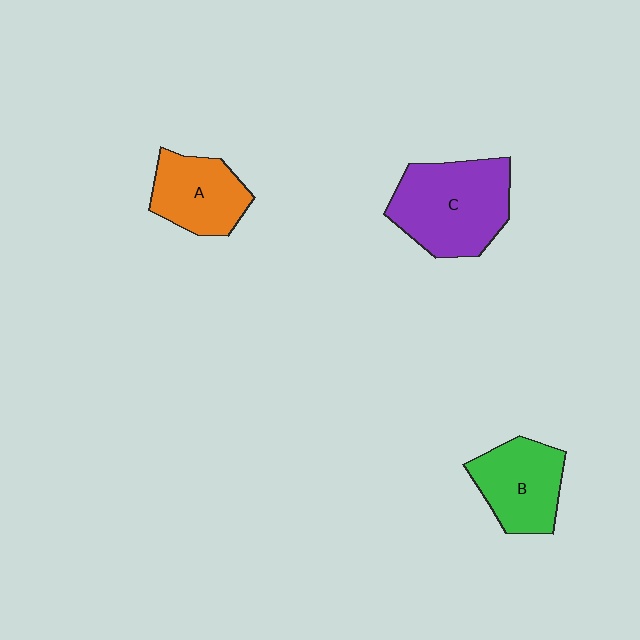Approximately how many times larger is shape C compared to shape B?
Approximately 1.4 times.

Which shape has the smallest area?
Shape A (orange).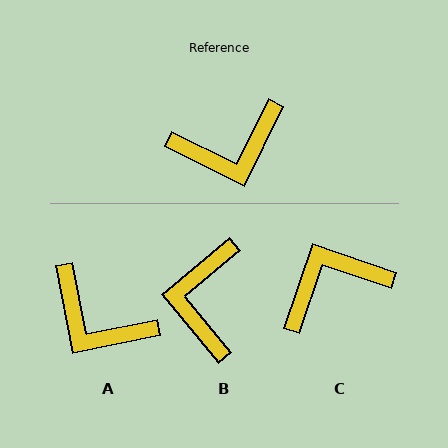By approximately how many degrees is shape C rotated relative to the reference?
Approximately 172 degrees clockwise.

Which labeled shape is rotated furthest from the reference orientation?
C, about 172 degrees away.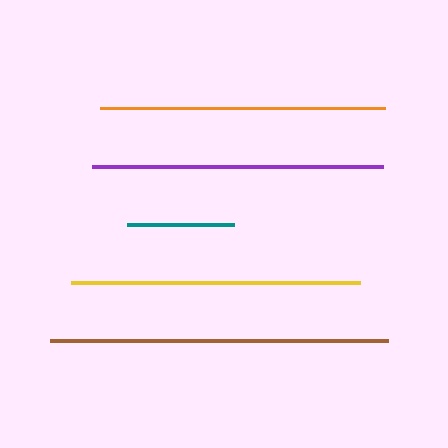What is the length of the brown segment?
The brown segment is approximately 338 pixels long.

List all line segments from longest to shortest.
From longest to shortest: brown, purple, yellow, orange, teal.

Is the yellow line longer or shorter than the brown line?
The brown line is longer than the yellow line.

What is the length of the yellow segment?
The yellow segment is approximately 288 pixels long.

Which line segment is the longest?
The brown line is the longest at approximately 338 pixels.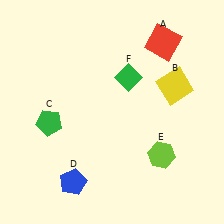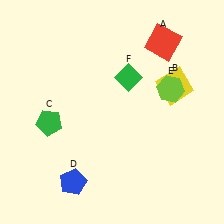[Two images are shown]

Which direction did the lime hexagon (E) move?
The lime hexagon (E) moved up.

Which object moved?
The lime hexagon (E) moved up.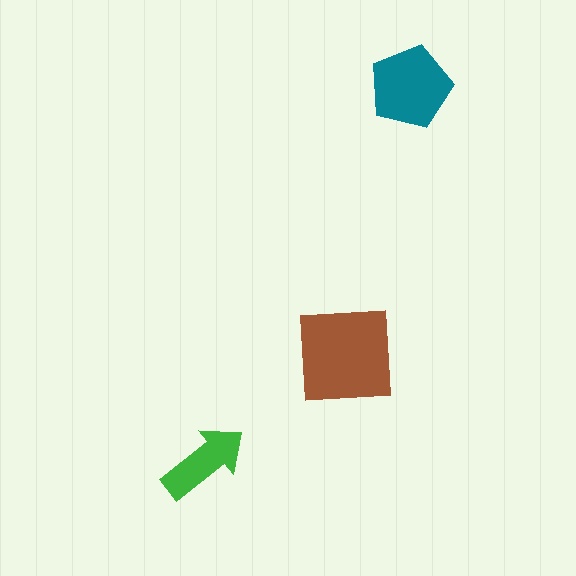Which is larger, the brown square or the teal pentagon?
The brown square.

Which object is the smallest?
The green arrow.